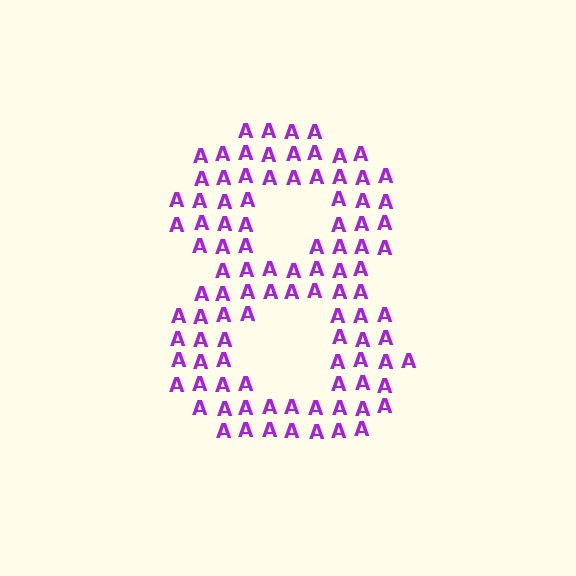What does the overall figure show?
The overall figure shows the digit 8.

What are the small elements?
The small elements are letter A's.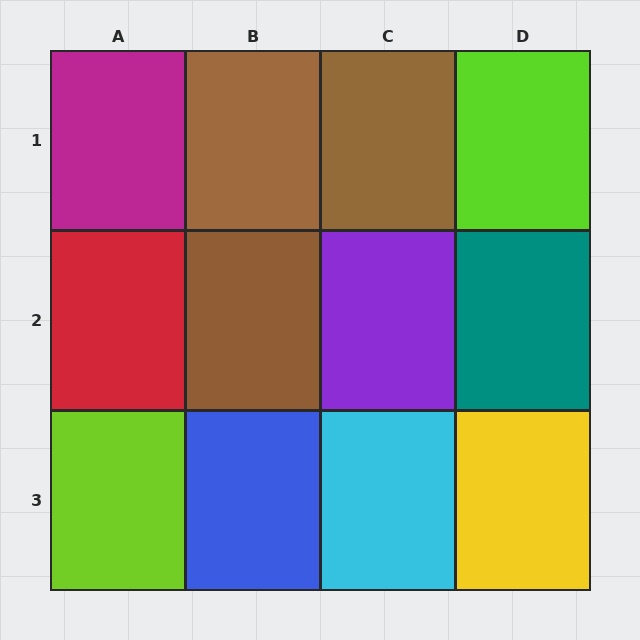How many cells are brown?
3 cells are brown.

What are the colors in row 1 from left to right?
Magenta, brown, brown, lime.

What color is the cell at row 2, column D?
Teal.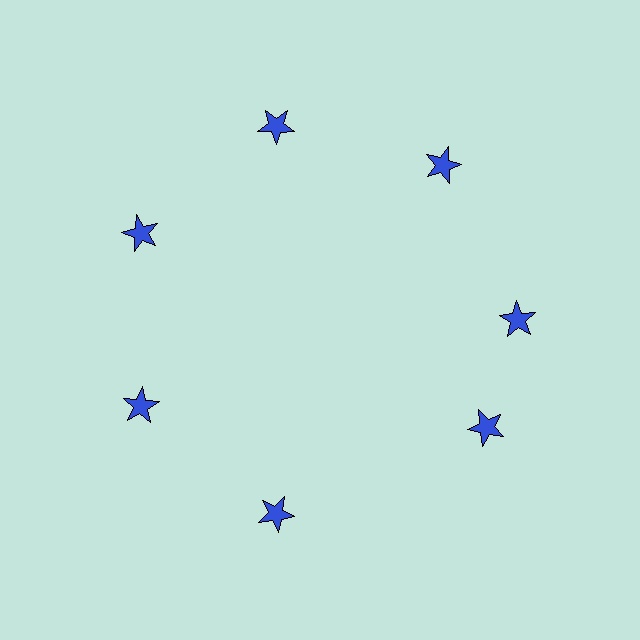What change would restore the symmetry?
The symmetry would be restored by rotating it back into even spacing with its neighbors so that all 7 stars sit at equal angles and equal distance from the center.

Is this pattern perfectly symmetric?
No. The 7 blue stars are arranged in a ring, but one element near the 5 o'clock position is rotated out of alignment along the ring, breaking the 7-fold rotational symmetry.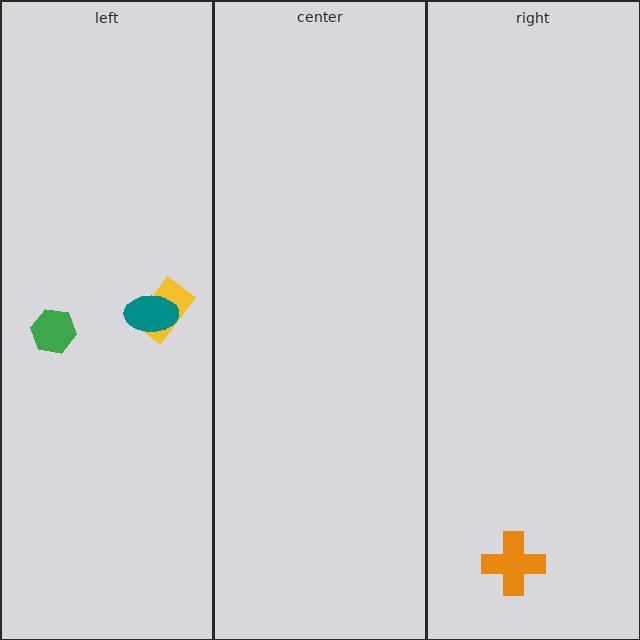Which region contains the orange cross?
The right region.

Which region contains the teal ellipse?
The left region.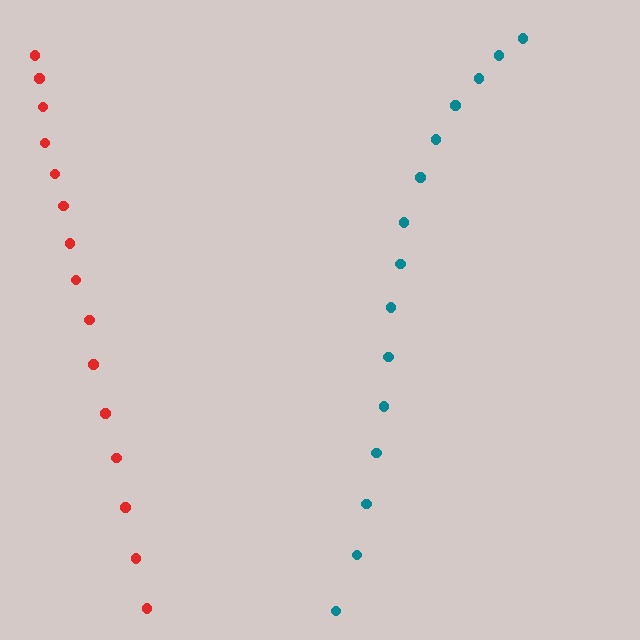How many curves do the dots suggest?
There are 2 distinct paths.